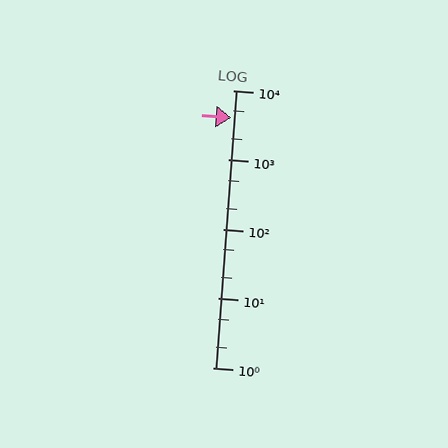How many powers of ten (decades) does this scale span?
The scale spans 4 decades, from 1 to 10000.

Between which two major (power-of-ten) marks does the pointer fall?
The pointer is between 1000 and 10000.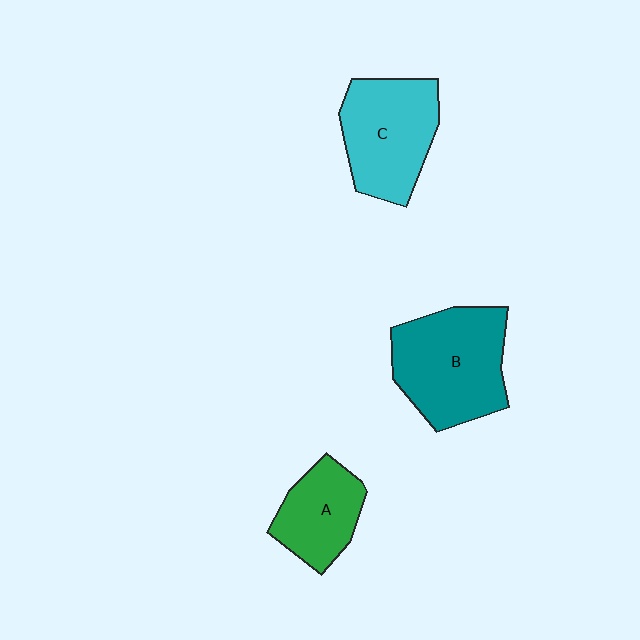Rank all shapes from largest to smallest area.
From largest to smallest: B (teal), C (cyan), A (green).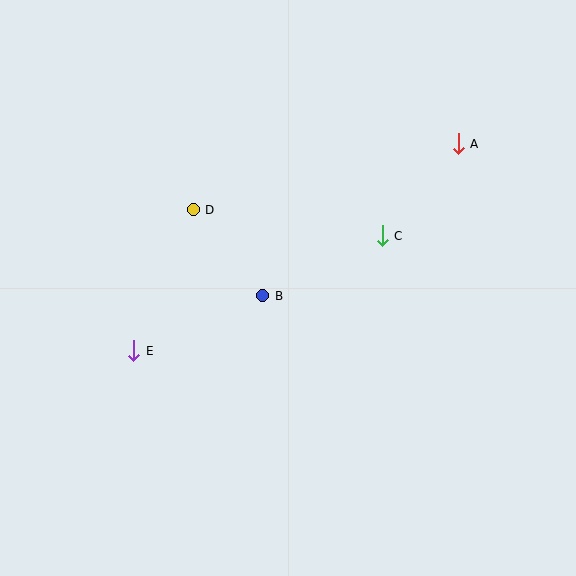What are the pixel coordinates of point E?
Point E is at (134, 351).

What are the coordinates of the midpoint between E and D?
The midpoint between E and D is at (164, 280).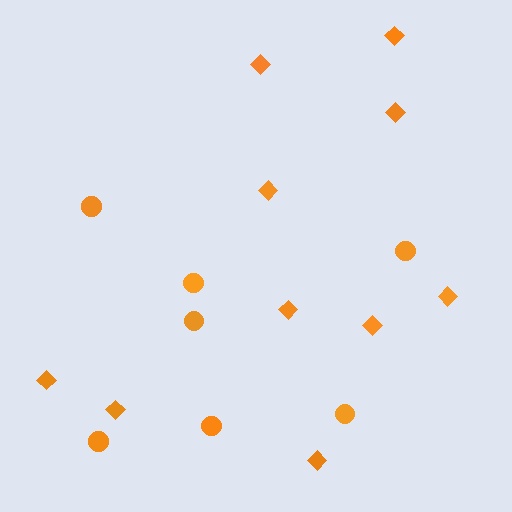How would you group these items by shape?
There are 2 groups: one group of circles (7) and one group of diamonds (10).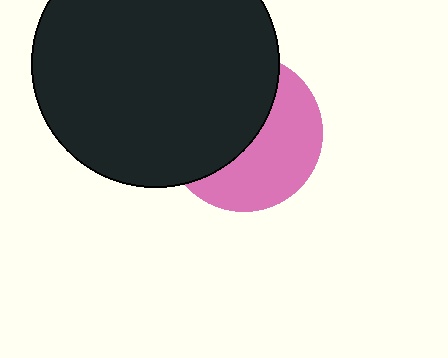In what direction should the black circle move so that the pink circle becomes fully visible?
The black circle should move left. That is the shortest direction to clear the overlap and leave the pink circle fully visible.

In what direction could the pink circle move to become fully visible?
The pink circle could move right. That would shift it out from behind the black circle entirely.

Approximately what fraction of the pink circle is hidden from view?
Roughly 52% of the pink circle is hidden behind the black circle.